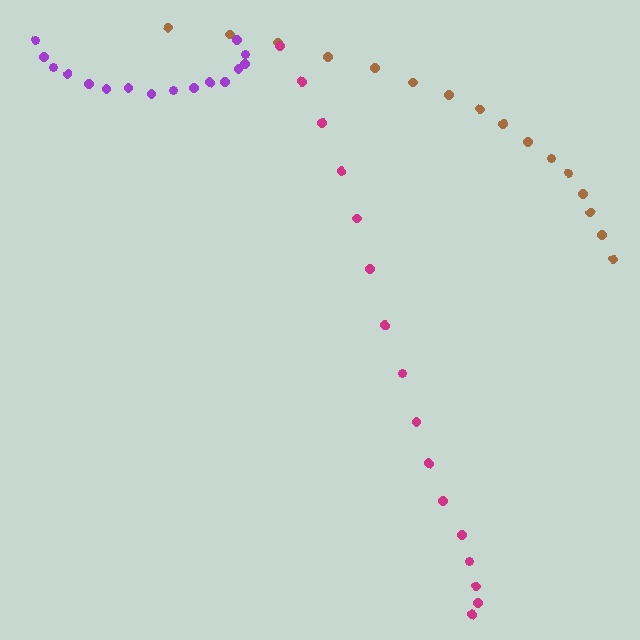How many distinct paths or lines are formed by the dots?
There are 3 distinct paths.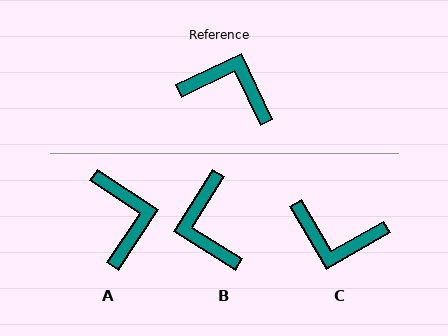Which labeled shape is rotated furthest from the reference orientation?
C, about 175 degrees away.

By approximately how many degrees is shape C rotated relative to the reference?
Approximately 175 degrees clockwise.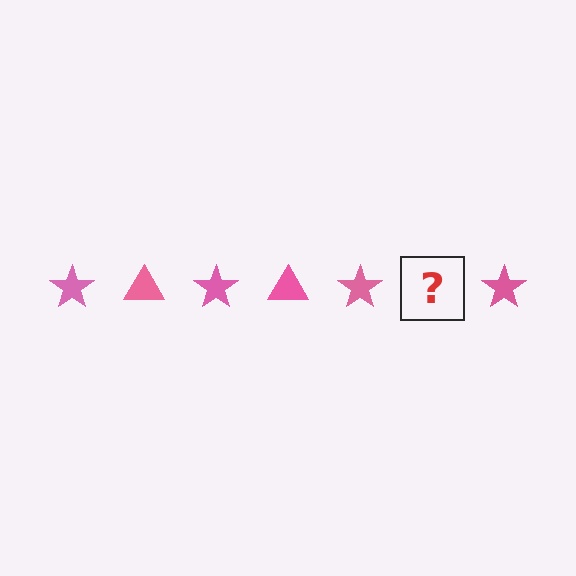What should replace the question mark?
The question mark should be replaced with a pink triangle.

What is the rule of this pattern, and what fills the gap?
The rule is that the pattern cycles through star, triangle shapes in pink. The gap should be filled with a pink triangle.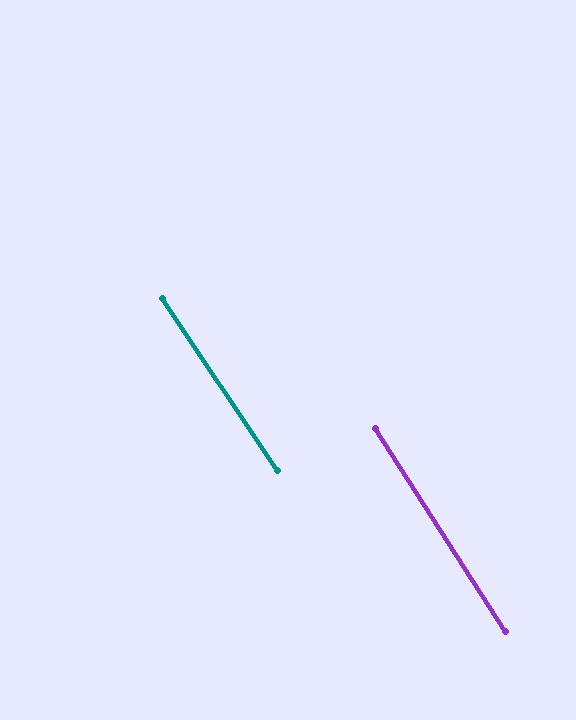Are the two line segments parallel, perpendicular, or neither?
Parallel — their directions differ by only 1.2°.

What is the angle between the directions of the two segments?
Approximately 1 degree.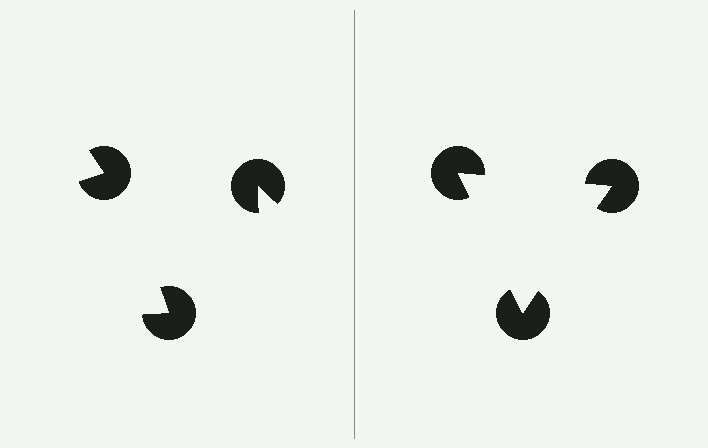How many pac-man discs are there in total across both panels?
6 — 3 on each side.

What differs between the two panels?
The pac-man discs are positioned identically on both sides; only the wedge orientations differ. On the right they align to a triangle; on the left they are misaligned.